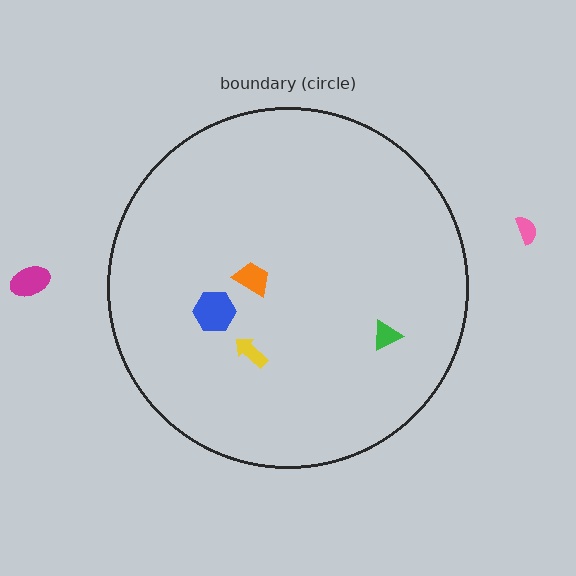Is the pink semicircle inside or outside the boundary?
Outside.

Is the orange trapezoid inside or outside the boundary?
Inside.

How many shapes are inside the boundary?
4 inside, 2 outside.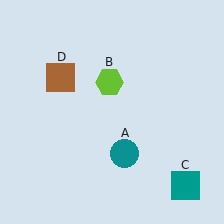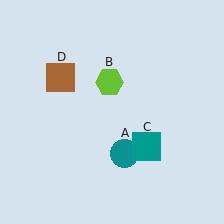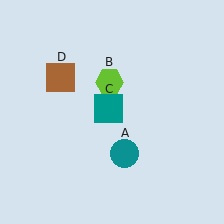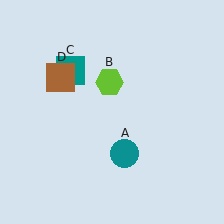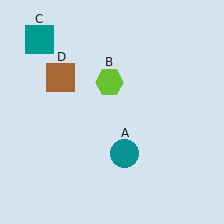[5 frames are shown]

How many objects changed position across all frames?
1 object changed position: teal square (object C).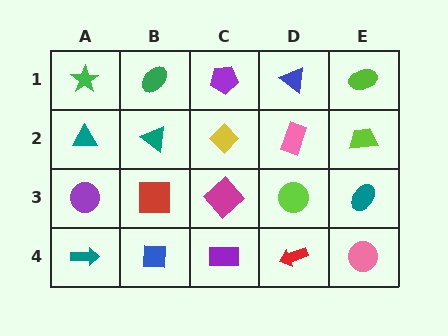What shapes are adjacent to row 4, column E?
A teal ellipse (row 3, column E), a red arrow (row 4, column D).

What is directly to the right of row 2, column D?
A lime trapezoid.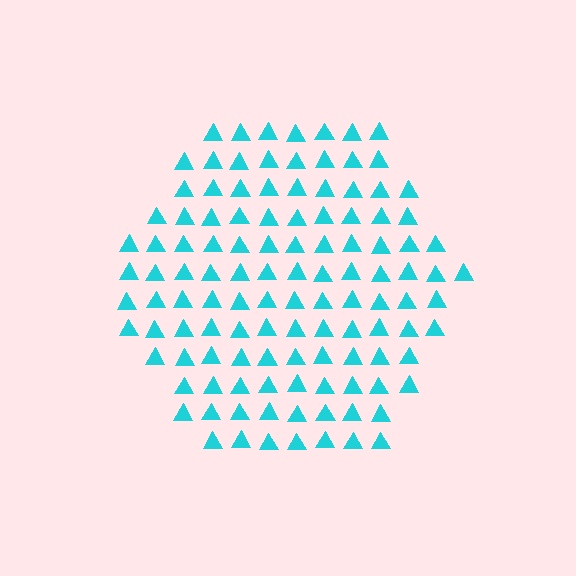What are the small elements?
The small elements are triangles.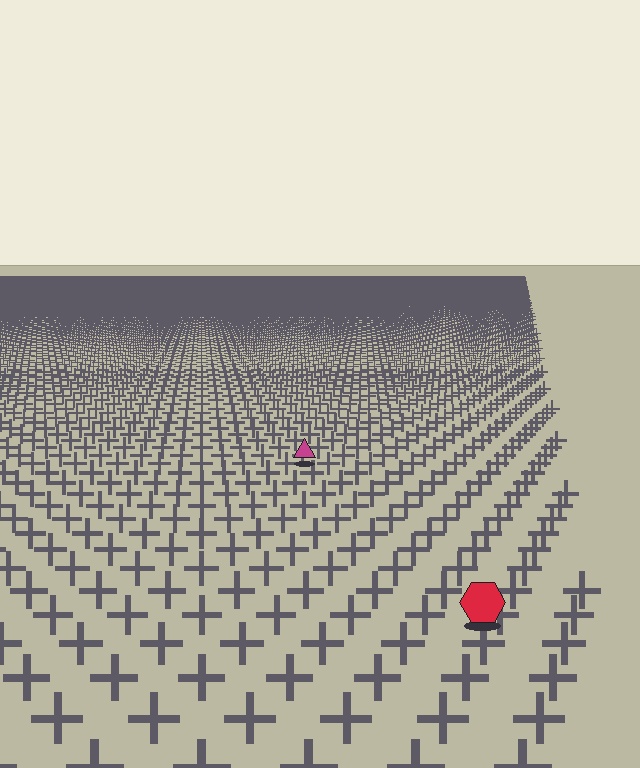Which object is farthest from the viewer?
The magenta triangle is farthest from the viewer. It appears smaller and the ground texture around it is denser.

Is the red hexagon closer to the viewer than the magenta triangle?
Yes. The red hexagon is closer — you can tell from the texture gradient: the ground texture is coarser near it.